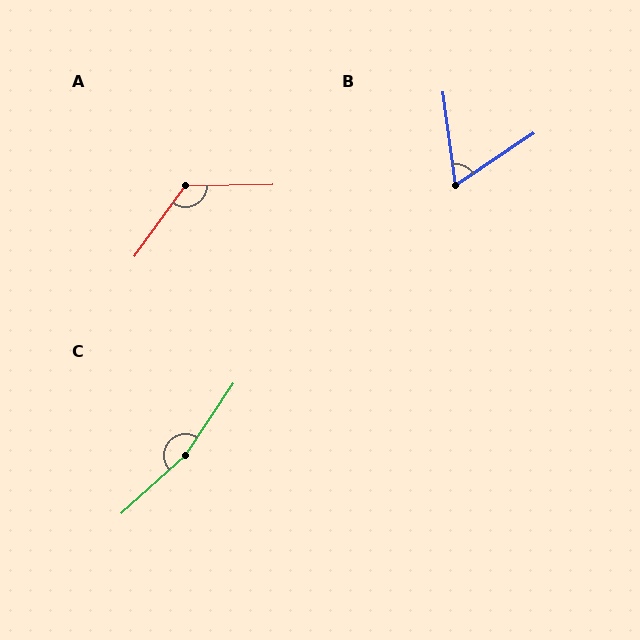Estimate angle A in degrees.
Approximately 126 degrees.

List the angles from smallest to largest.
B (64°), A (126°), C (166°).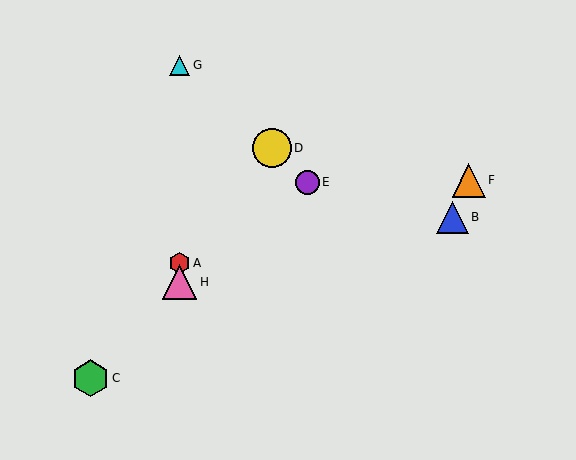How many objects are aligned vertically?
3 objects (A, G, H) are aligned vertically.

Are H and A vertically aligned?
Yes, both are at x≈180.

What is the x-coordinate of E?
Object E is at x≈307.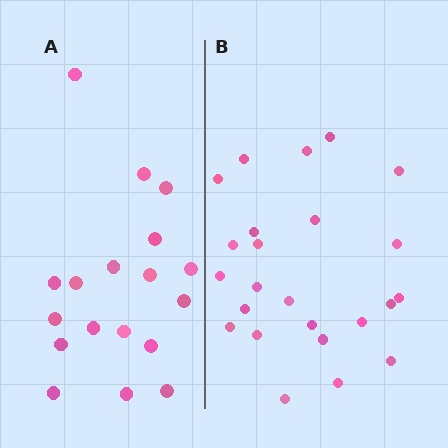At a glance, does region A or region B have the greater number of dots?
Region B (the right region) has more dots.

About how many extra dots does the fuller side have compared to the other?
Region B has about 6 more dots than region A.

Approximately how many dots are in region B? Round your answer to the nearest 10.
About 20 dots. (The exact count is 24, which rounds to 20.)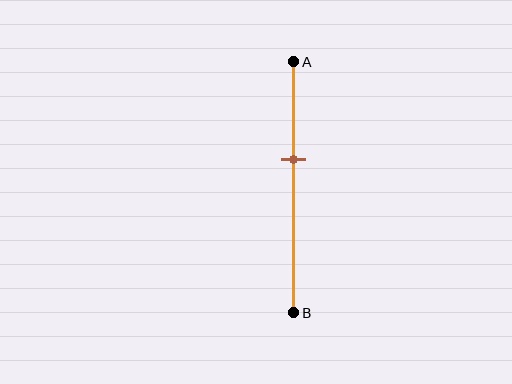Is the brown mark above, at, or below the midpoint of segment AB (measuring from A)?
The brown mark is above the midpoint of segment AB.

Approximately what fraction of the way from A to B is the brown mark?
The brown mark is approximately 40% of the way from A to B.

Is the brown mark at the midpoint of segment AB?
No, the mark is at about 40% from A, not at the 50% midpoint.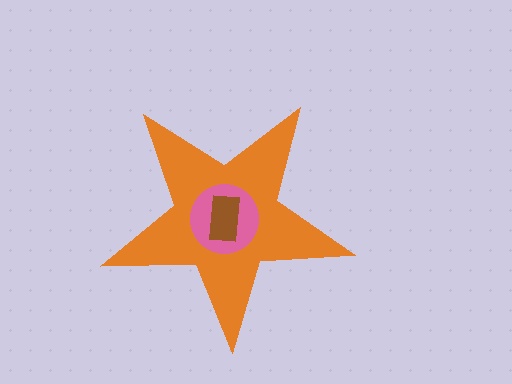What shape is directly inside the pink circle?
The brown rectangle.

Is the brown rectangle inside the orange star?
Yes.